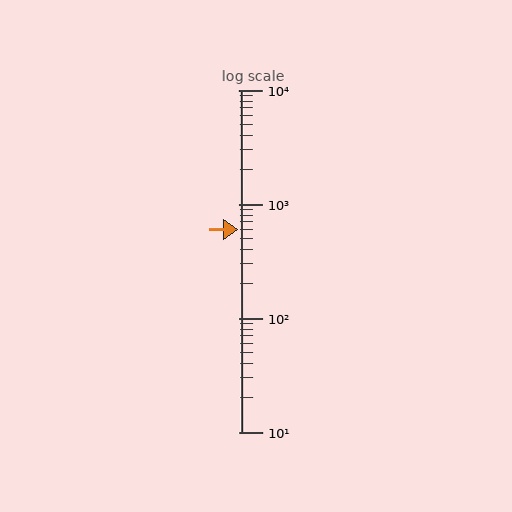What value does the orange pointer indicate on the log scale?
The pointer indicates approximately 600.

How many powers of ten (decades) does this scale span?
The scale spans 3 decades, from 10 to 10000.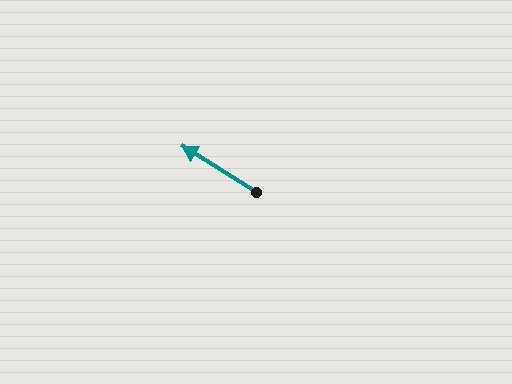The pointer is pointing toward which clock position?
Roughly 10 o'clock.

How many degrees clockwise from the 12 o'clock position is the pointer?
Approximately 302 degrees.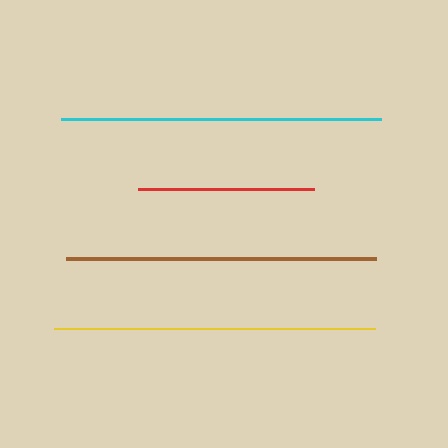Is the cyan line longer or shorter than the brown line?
The cyan line is longer than the brown line.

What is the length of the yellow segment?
The yellow segment is approximately 321 pixels long.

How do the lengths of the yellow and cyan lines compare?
The yellow and cyan lines are approximately the same length.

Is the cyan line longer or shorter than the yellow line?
The yellow line is longer than the cyan line.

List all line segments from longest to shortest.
From longest to shortest: yellow, cyan, brown, red.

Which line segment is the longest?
The yellow line is the longest at approximately 321 pixels.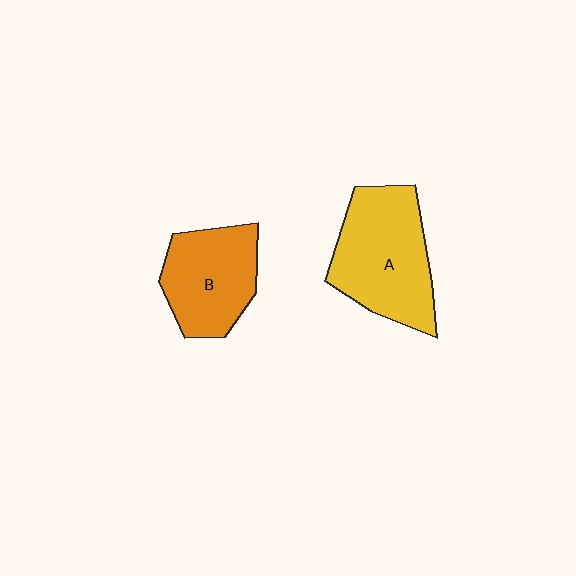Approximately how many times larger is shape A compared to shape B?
Approximately 1.3 times.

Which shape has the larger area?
Shape A (yellow).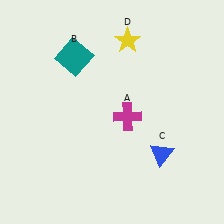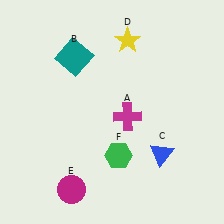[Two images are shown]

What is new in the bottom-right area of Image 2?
A green hexagon (F) was added in the bottom-right area of Image 2.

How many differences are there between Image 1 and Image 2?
There are 2 differences between the two images.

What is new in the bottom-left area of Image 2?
A magenta circle (E) was added in the bottom-left area of Image 2.